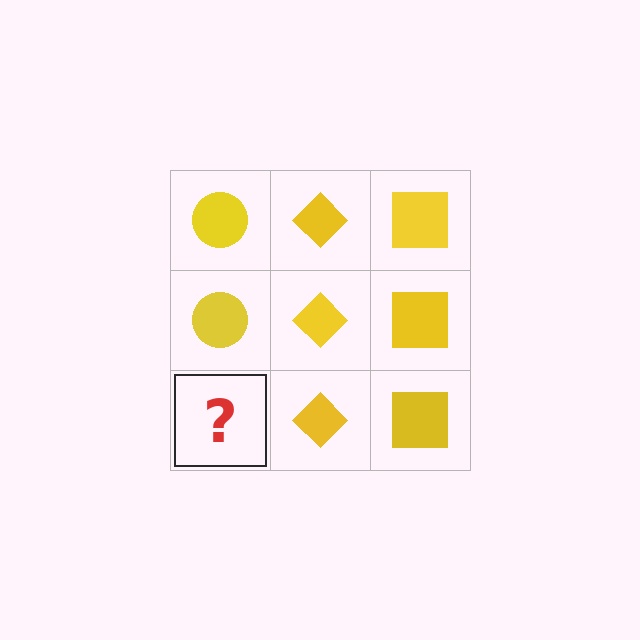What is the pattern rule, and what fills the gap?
The rule is that each column has a consistent shape. The gap should be filled with a yellow circle.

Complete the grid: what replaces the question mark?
The question mark should be replaced with a yellow circle.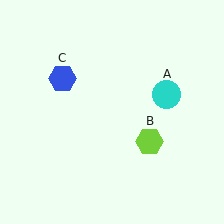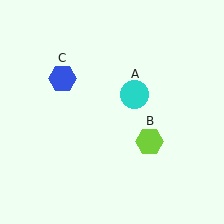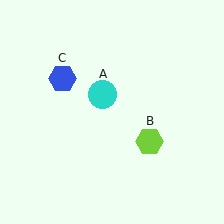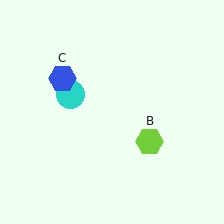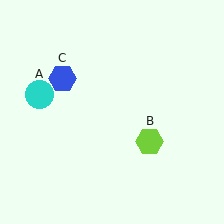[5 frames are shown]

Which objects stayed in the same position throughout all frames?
Lime hexagon (object B) and blue hexagon (object C) remained stationary.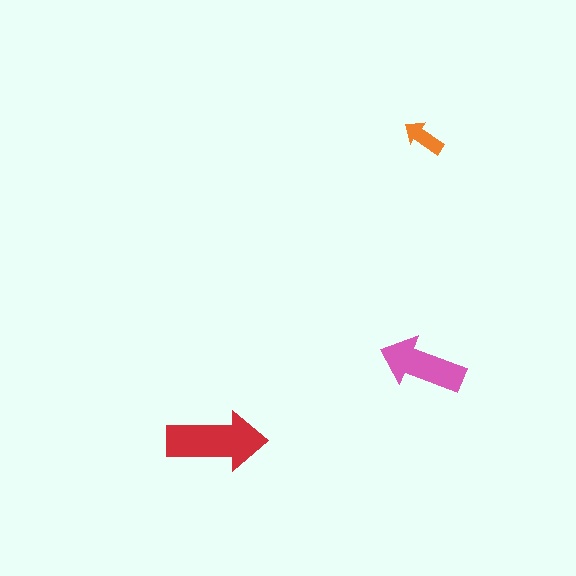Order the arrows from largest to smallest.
the red one, the pink one, the orange one.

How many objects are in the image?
There are 3 objects in the image.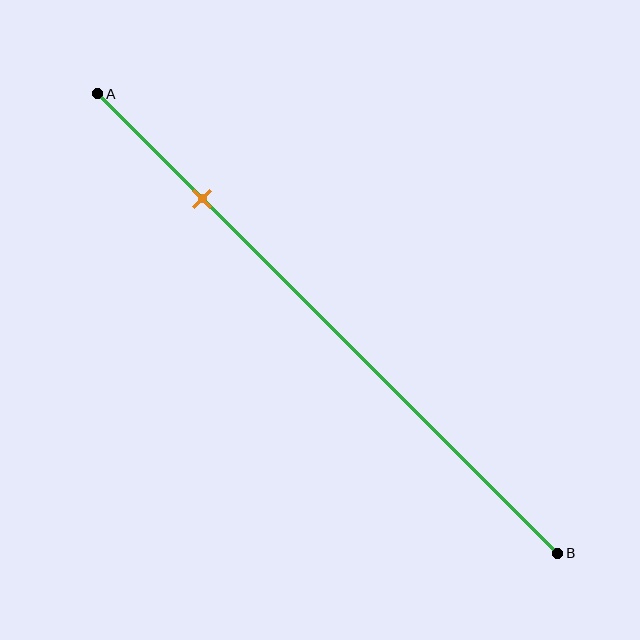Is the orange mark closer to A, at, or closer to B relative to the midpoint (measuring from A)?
The orange mark is closer to point A than the midpoint of segment AB.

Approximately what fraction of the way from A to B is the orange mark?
The orange mark is approximately 25% of the way from A to B.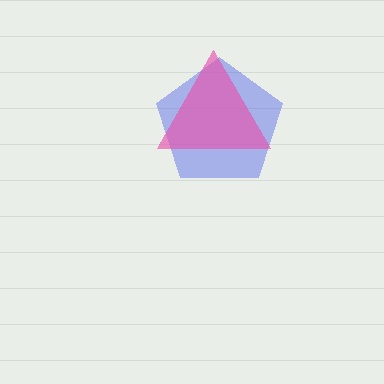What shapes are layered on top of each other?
The layered shapes are: a blue pentagon, a pink triangle.